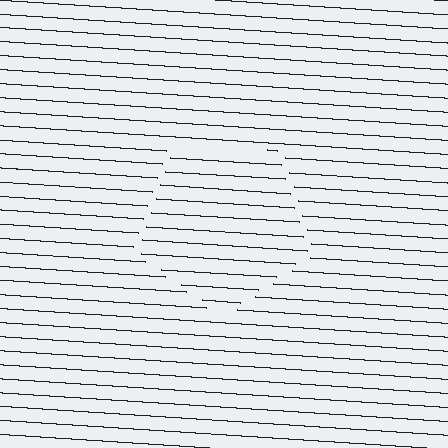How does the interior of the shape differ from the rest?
The interior of the shape contains the same grating, shifted by half a period — the contour is defined by the phase discontinuity where line-ends from the inner and outer gratings abut.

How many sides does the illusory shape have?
5 sides — the line-ends trace a pentagon.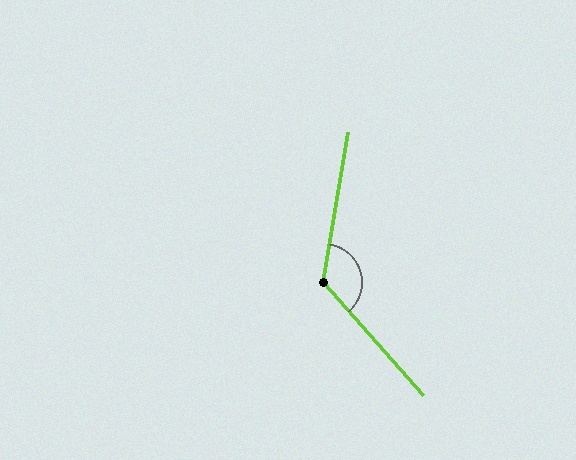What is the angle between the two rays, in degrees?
Approximately 129 degrees.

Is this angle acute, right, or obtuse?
It is obtuse.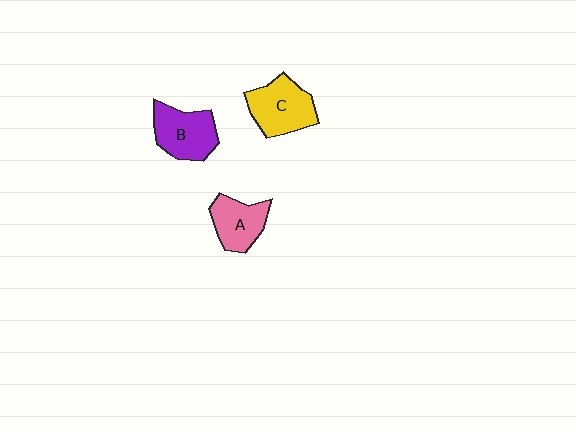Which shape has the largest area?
Shape C (yellow).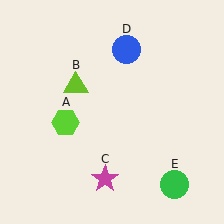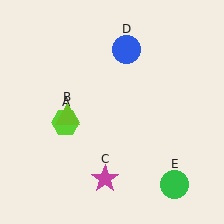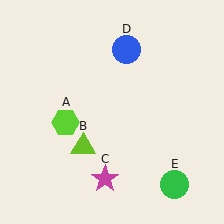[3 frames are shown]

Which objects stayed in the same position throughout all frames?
Lime hexagon (object A) and magenta star (object C) and blue circle (object D) and green circle (object E) remained stationary.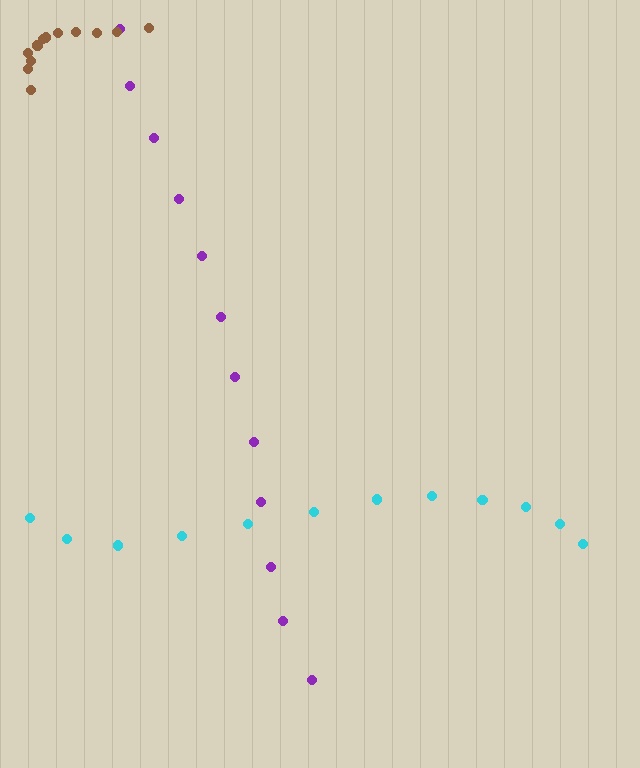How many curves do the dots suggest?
There are 3 distinct paths.